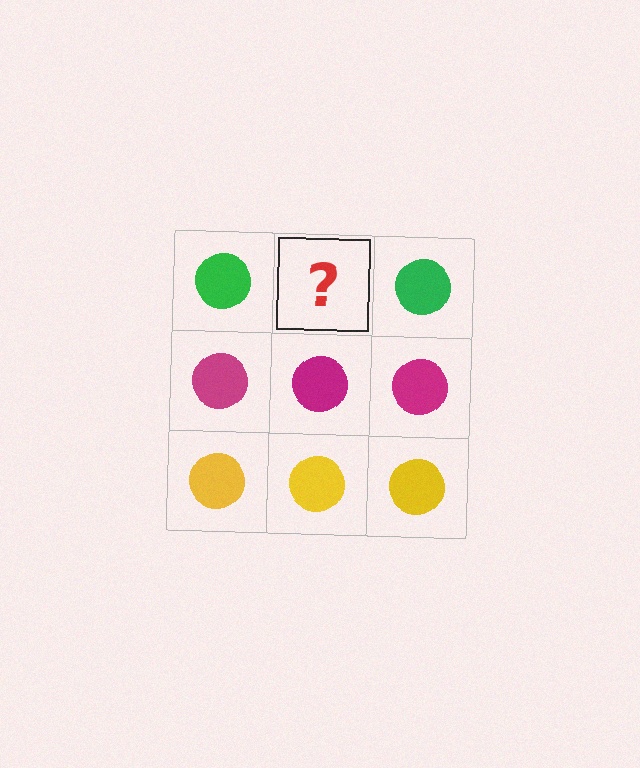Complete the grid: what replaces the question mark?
The question mark should be replaced with a green circle.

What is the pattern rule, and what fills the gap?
The rule is that each row has a consistent color. The gap should be filled with a green circle.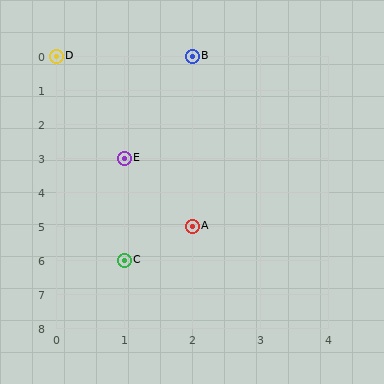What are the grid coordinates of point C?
Point C is at grid coordinates (1, 6).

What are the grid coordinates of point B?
Point B is at grid coordinates (2, 0).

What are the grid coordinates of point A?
Point A is at grid coordinates (2, 5).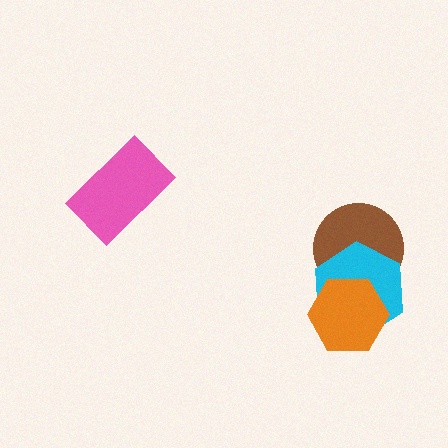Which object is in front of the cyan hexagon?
The orange hexagon is in front of the cyan hexagon.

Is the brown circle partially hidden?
Yes, it is partially covered by another shape.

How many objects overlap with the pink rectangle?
0 objects overlap with the pink rectangle.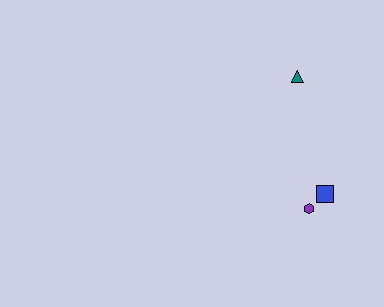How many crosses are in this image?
There are no crosses.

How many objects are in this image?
There are 3 objects.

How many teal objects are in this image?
There is 1 teal object.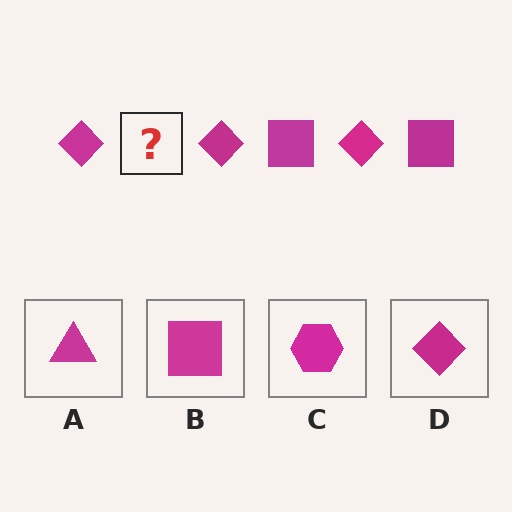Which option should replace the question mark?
Option B.